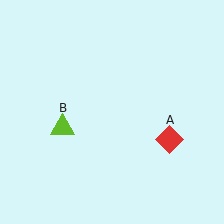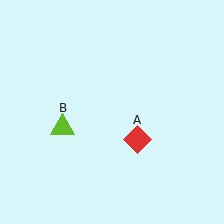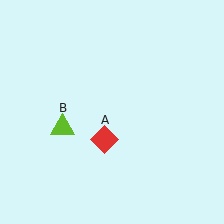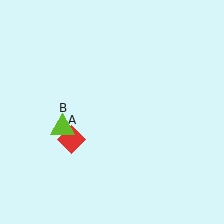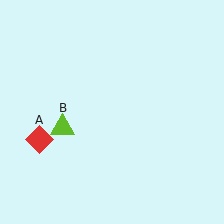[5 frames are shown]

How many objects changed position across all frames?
1 object changed position: red diamond (object A).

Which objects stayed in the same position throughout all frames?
Lime triangle (object B) remained stationary.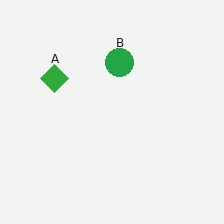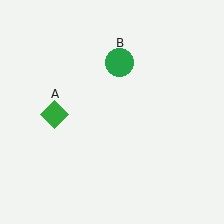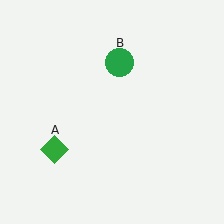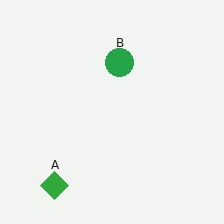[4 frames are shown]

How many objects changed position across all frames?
1 object changed position: green diamond (object A).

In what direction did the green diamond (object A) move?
The green diamond (object A) moved down.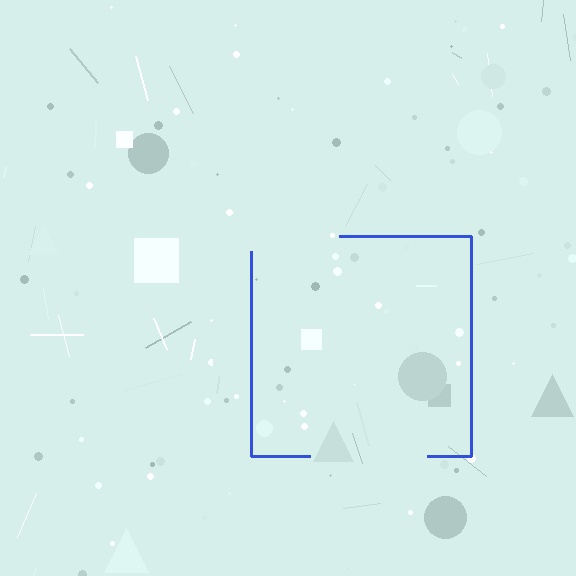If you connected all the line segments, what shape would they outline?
They would outline a square.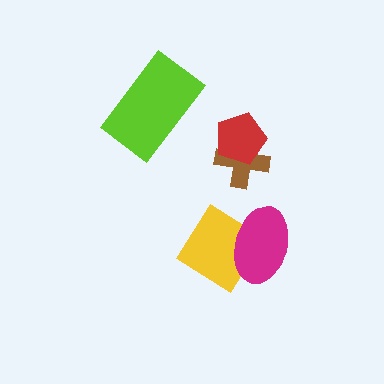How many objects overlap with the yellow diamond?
1 object overlaps with the yellow diamond.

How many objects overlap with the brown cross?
1 object overlaps with the brown cross.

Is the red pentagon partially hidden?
No, no other shape covers it.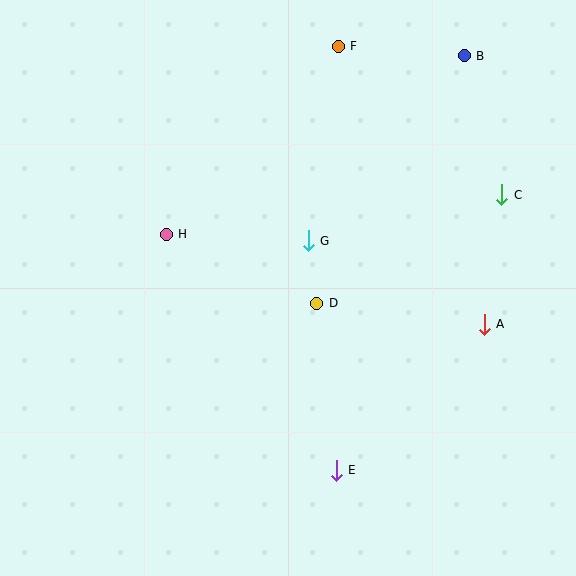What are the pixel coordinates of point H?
Point H is at (166, 234).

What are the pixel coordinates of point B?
Point B is at (464, 56).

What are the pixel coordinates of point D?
Point D is at (317, 303).